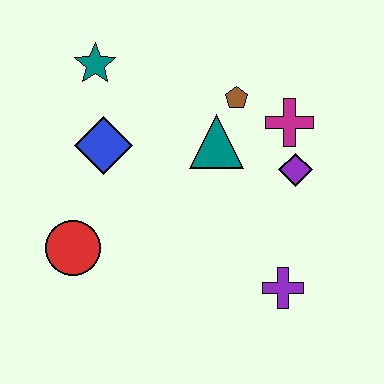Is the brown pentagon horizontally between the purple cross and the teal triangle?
Yes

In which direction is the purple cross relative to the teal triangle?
The purple cross is below the teal triangle.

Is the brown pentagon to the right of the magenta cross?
No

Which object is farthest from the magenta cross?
The red circle is farthest from the magenta cross.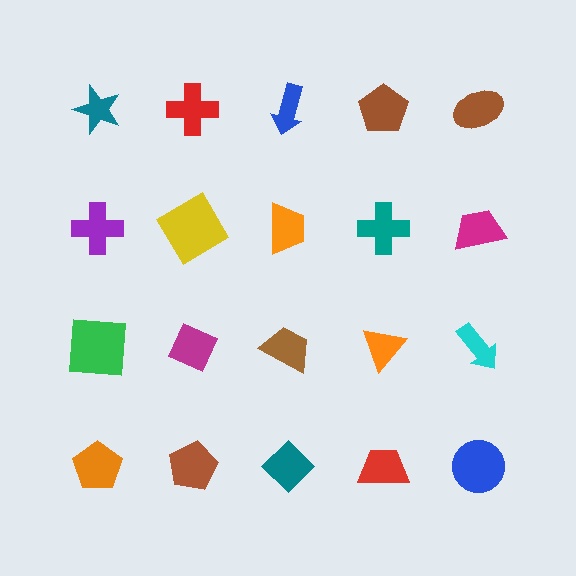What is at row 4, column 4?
A red trapezoid.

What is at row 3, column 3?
A brown trapezoid.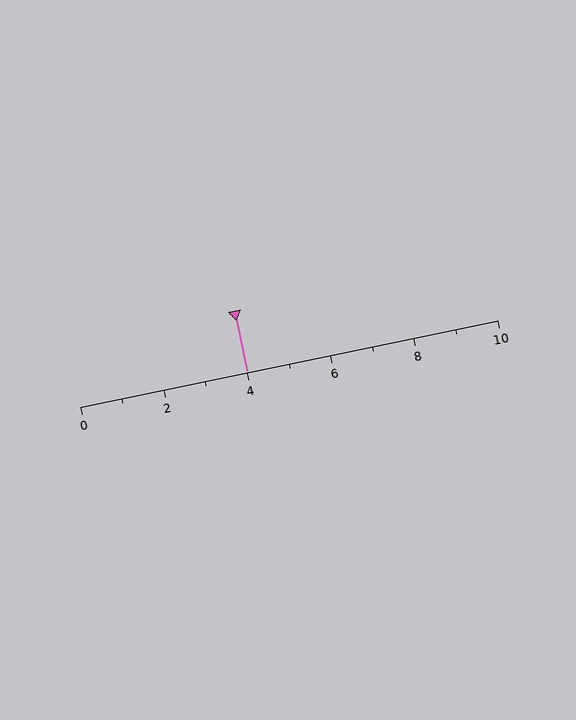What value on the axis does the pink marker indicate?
The marker indicates approximately 4.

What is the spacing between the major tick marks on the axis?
The major ticks are spaced 2 apart.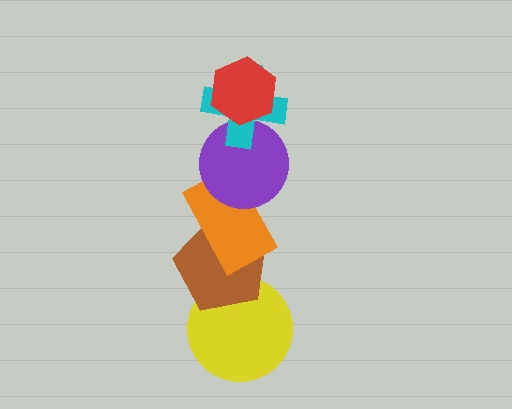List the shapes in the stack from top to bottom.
From top to bottom: the red hexagon, the cyan cross, the purple circle, the orange rectangle, the brown pentagon, the yellow circle.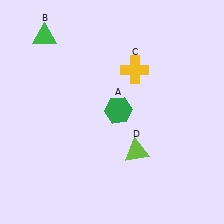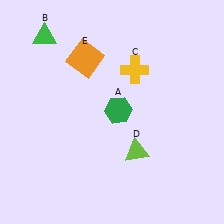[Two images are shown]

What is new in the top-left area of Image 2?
An orange square (E) was added in the top-left area of Image 2.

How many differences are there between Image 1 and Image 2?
There is 1 difference between the two images.